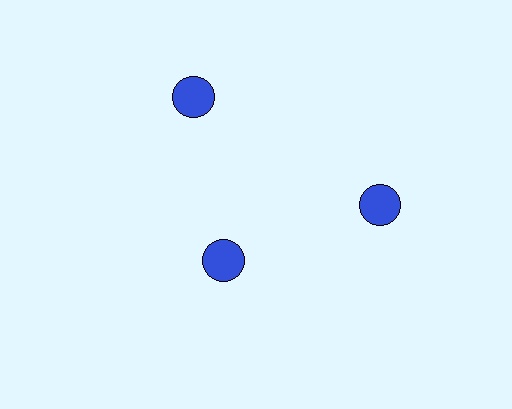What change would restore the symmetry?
The symmetry would be restored by moving it outward, back onto the ring so that all 3 circles sit at equal angles and equal distance from the center.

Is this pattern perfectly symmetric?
No. The 3 blue circles are arranged in a ring, but one element near the 7 o'clock position is pulled inward toward the center, breaking the 3-fold rotational symmetry.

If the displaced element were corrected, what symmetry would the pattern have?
It would have 3-fold rotational symmetry — the pattern would map onto itself every 120 degrees.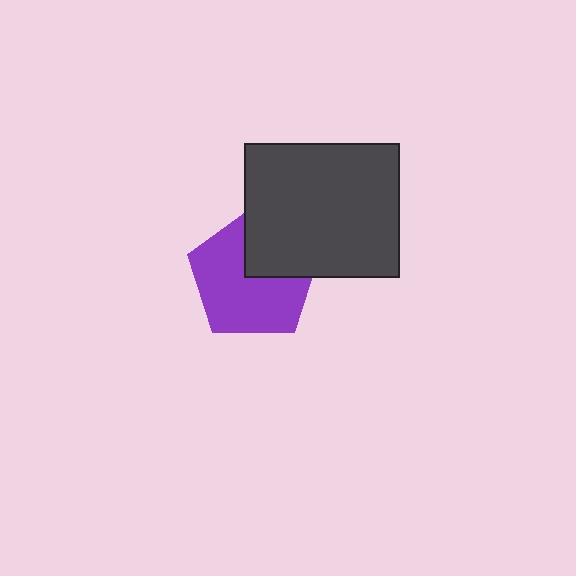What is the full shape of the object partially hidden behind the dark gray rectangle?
The partially hidden object is a purple pentagon.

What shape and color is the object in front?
The object in front is a dark gray rectangle.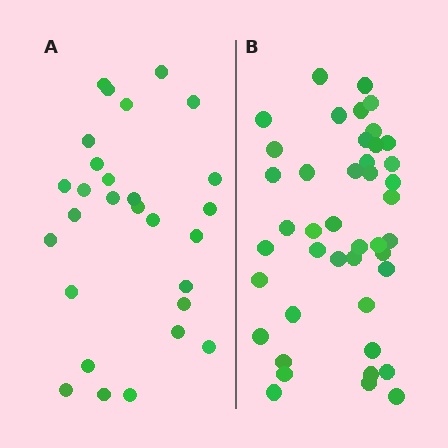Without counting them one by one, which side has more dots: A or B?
Region B (the right region) has more dots.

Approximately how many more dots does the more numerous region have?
Region B has approximately 15 more dots than region A.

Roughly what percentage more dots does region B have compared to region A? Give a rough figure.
About 55% more.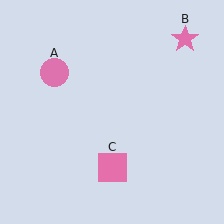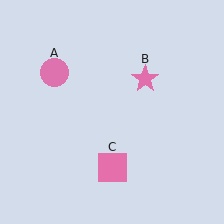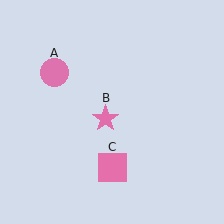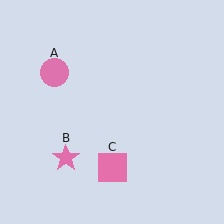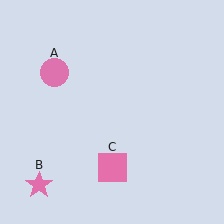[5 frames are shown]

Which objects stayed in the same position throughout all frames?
Pink circle (object A) and pink square (object C) remained stationary.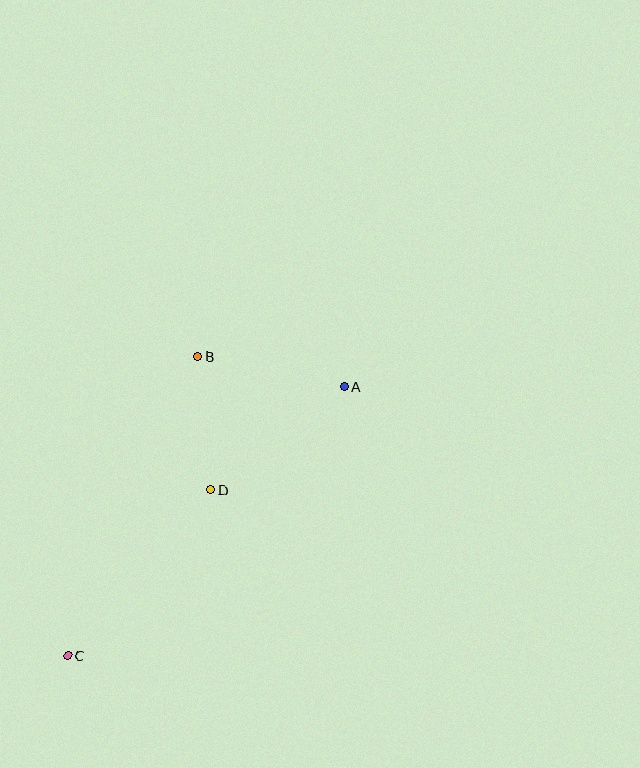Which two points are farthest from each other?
Points A and C are farthest from each other.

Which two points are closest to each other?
Points B and D are closest to each other.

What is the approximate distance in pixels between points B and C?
The distance between B and C is approximately 326 pixels.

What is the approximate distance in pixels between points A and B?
The distance between A and B is approximately 149 pixels.